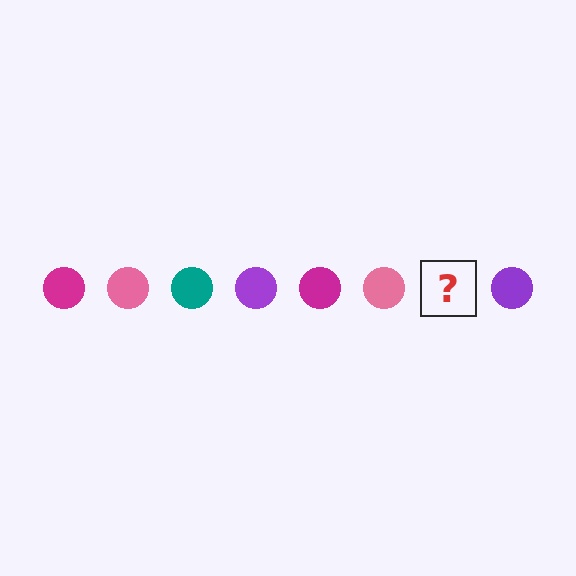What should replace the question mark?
The question mark should be replaced with a teal circle.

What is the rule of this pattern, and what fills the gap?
The rule is that the pattern cycles through magenta, pink, teal, purple circles. The gap should be filled with a teal circle.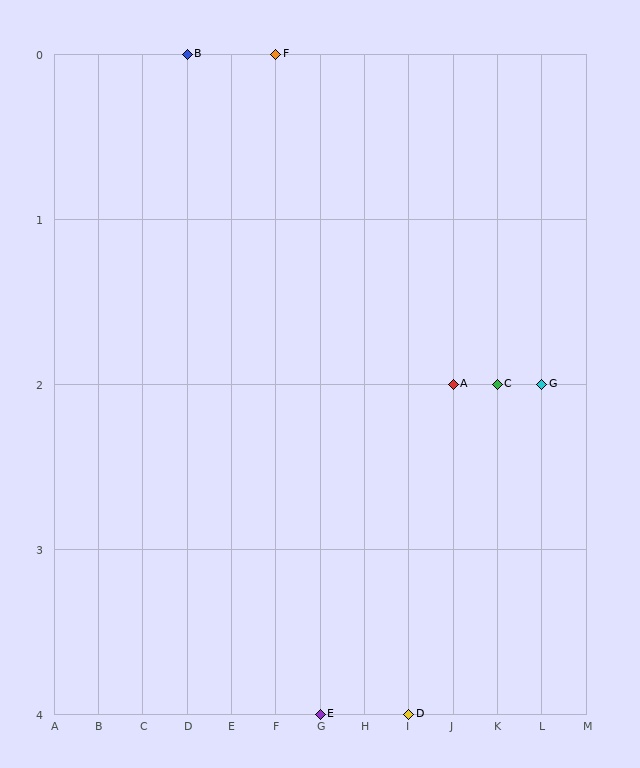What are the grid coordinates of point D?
Point D is at grid coordinates (I, 4).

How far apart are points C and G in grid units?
Points C and G are 1 column apart.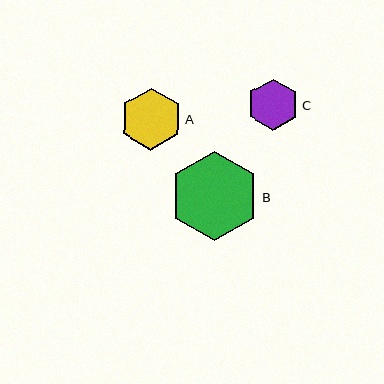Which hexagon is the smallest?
Hexagon C is the smallest with a size of approximately 51 pixels.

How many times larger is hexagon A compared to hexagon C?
Hexagon A is approximately 1.2 times the size of hexagon C.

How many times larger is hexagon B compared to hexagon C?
Hexagon B is approximately 1.8 times the size of hexagon C.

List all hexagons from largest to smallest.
From largest to smallest: B, A, C.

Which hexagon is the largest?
Hexagon B is the largest with a size of approximately 90 pixels.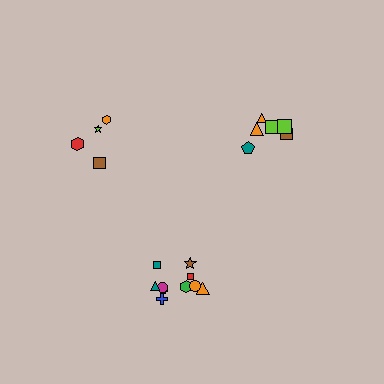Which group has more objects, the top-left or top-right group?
The top-right group.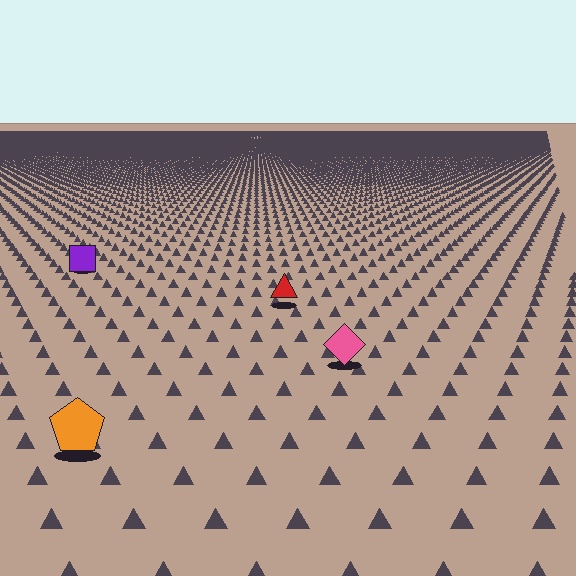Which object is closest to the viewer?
The orange pentagon is closest. The texture marks near it are larger and more spread out.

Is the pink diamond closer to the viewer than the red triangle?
Yes. The pink diamond is closer — you can tell from the texture gradient: the ground texture is coarser near it.